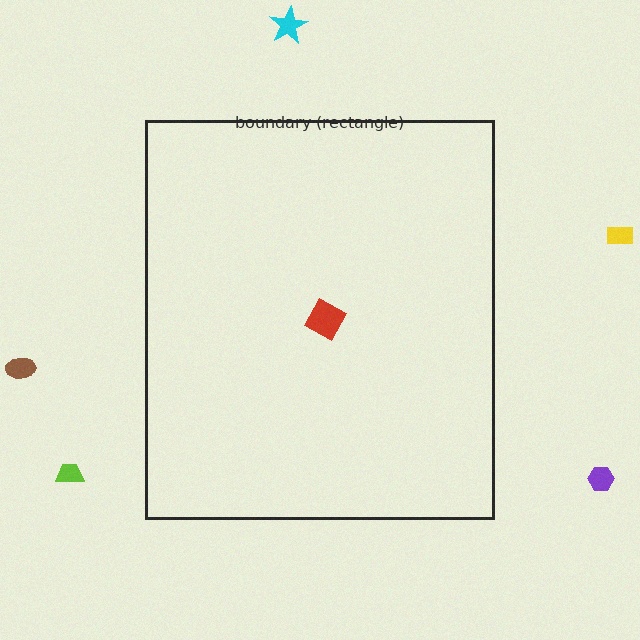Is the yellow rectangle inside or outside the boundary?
Outside.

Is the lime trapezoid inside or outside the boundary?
Outside.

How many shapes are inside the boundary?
1 inside, 5 outside.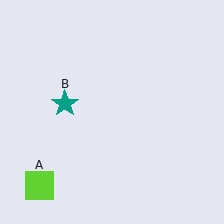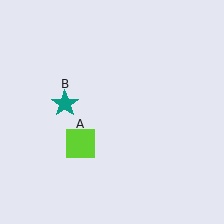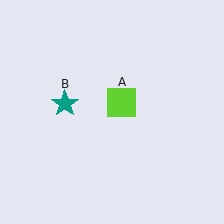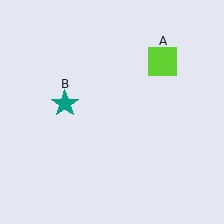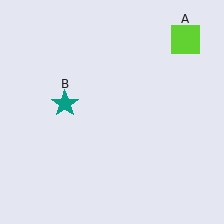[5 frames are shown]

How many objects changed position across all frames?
1 object changed position: lime square (object A).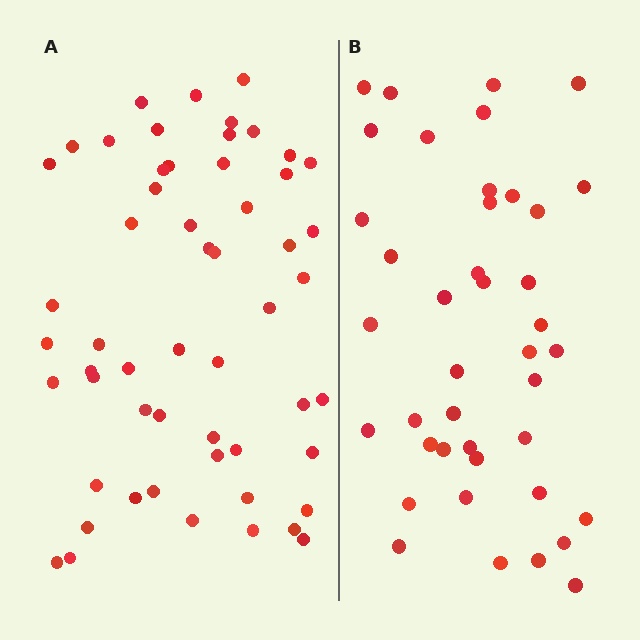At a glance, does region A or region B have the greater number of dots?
Region A (the left region) has more dots.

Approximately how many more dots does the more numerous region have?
Region A has approximately 15 more dots than region B.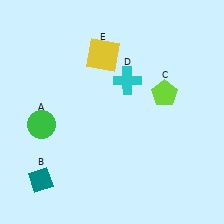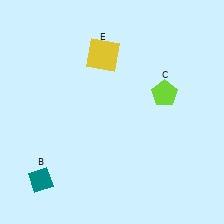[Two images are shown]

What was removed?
The cyan cross (D), the green circle (A) were removed in Image 2.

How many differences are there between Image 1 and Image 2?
There are 2 differences between the two images.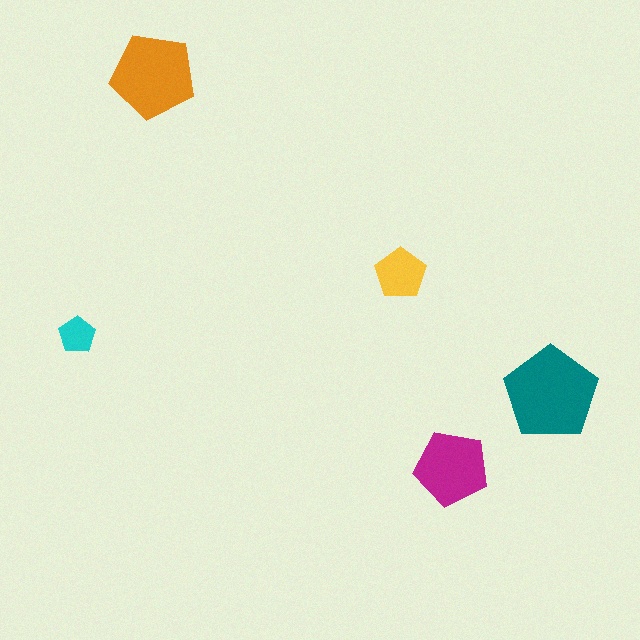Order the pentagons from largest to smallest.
the teal one, the orange one, the magenta one, the yellow one, the cyan one.